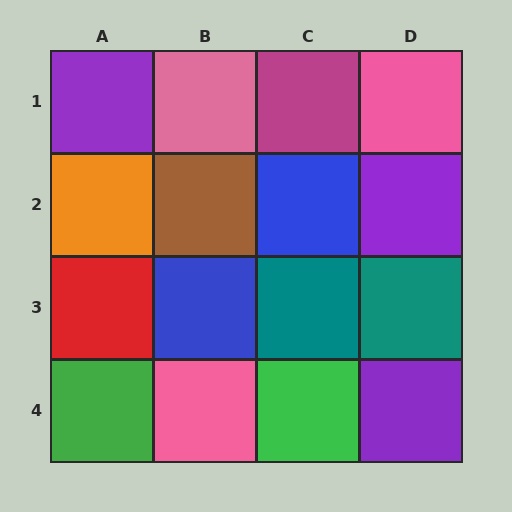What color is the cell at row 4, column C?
Green.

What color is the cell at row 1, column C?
Magenta.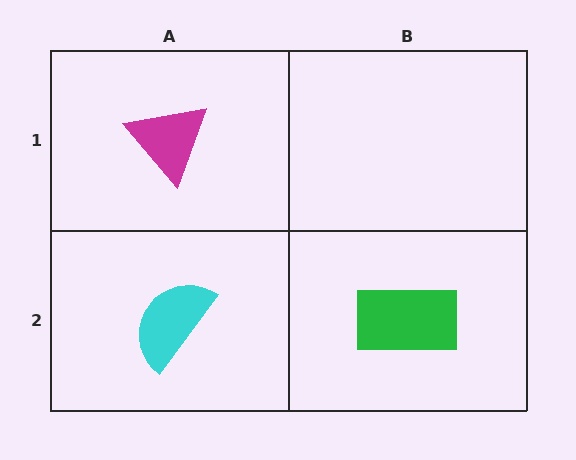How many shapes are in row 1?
1 shape.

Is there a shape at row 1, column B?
No, that cell is empty.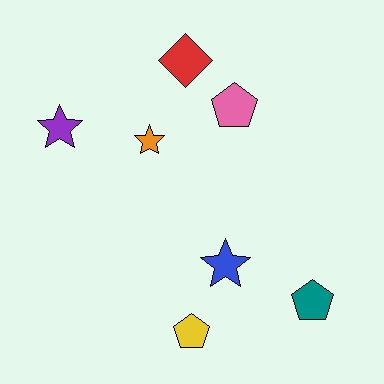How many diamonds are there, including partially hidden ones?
There is 1 diamond.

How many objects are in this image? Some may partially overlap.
There are 7 objects.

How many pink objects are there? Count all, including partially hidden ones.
There is 1 pink object.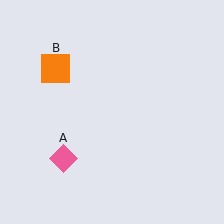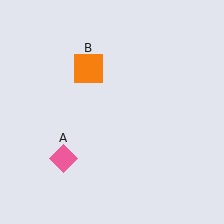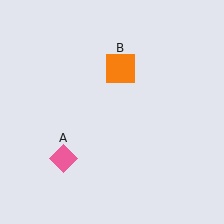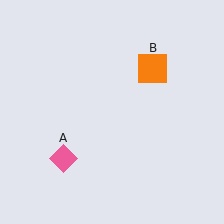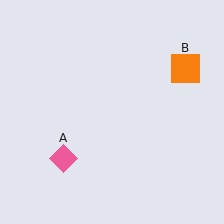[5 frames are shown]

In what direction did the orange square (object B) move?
The orange square (object B) moved right.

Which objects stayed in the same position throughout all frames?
Pink diamond (object A) remained stationary.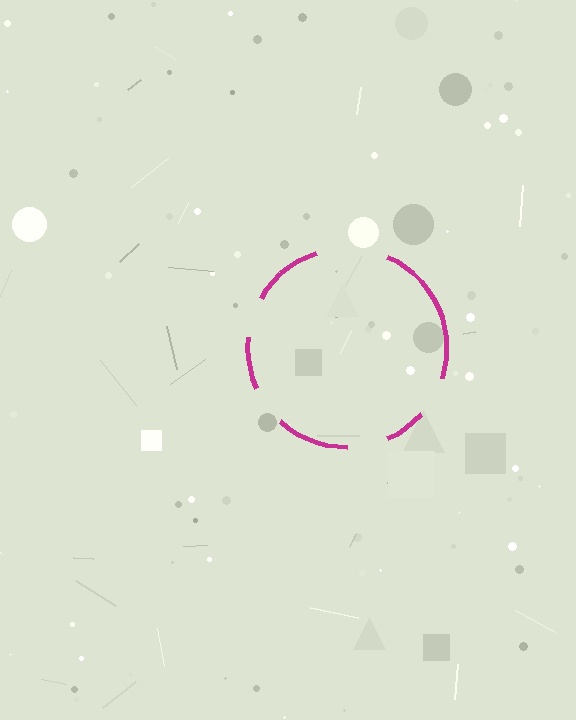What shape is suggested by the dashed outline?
The dashed outline suggests a circle.